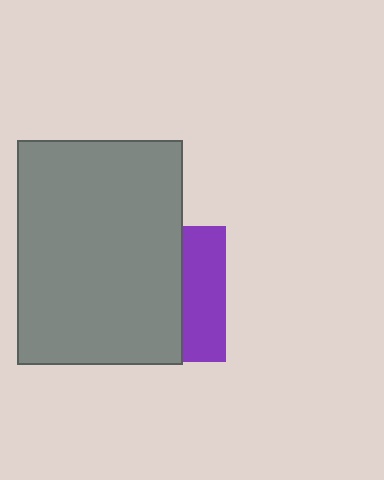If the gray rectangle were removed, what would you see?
You would see the complete purple square.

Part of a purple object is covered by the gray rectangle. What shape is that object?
It is a square.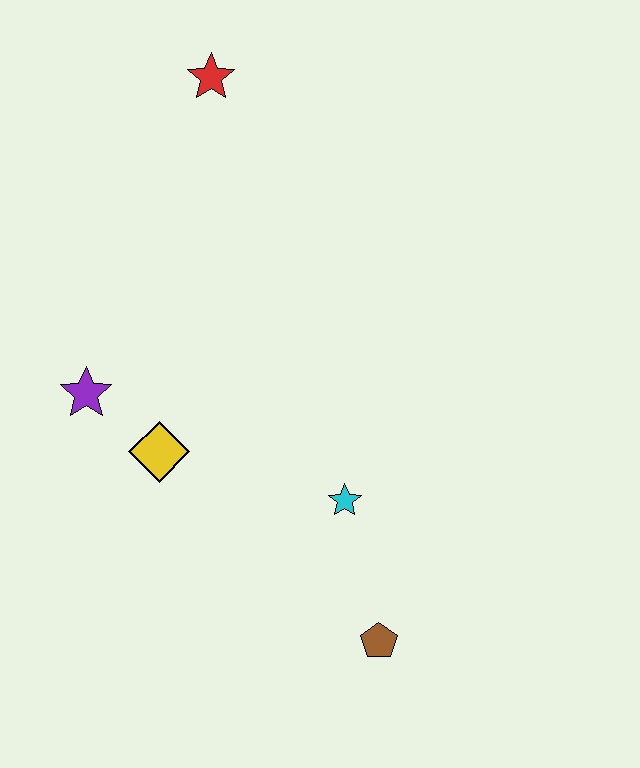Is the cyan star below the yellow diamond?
Yes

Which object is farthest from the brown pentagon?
The red star is farthest from the brown pentagon.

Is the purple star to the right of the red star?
No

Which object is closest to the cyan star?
The brown pentagon is closest to the cyan star.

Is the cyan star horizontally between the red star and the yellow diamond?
No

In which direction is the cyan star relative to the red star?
The cyan star is below the red star.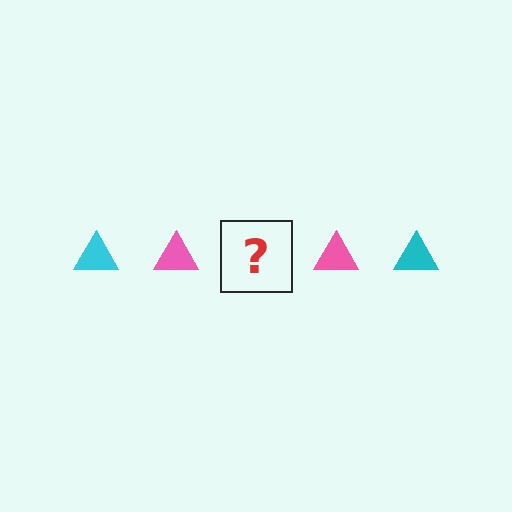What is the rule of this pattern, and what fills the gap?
The rule is that the pattern cycles through cyan, pink triangles. The gap should be filled with a cyan triangle.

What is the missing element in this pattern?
The missing element is a cyan triangle.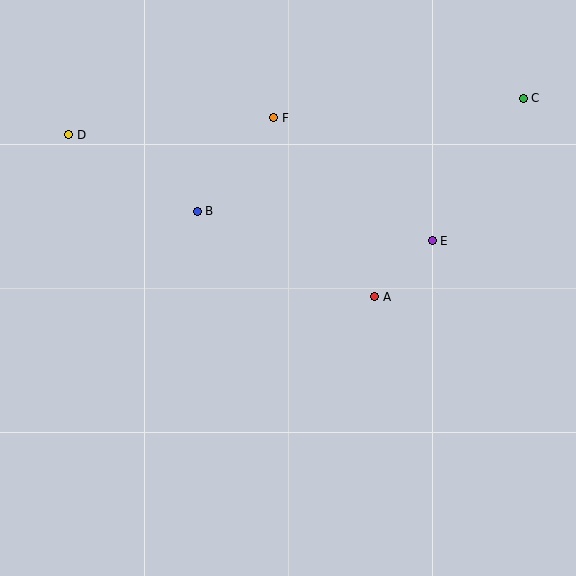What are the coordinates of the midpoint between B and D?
The midpoint between B and D is at (133, 173).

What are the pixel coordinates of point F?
Point F is at (274, 118).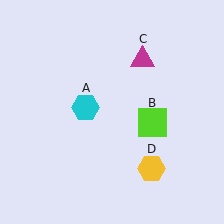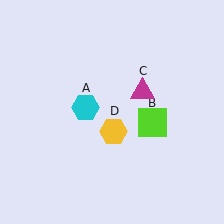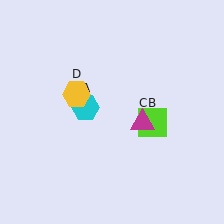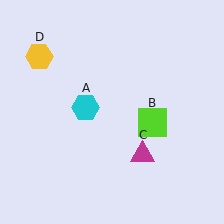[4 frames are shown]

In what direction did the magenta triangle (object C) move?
The magenta triangle (object C) moved down.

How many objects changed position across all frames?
2 objects changed position: magenta triangle (object C), yellow hexagon (object D).